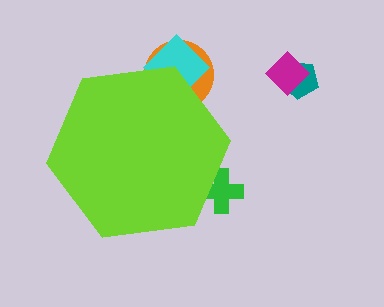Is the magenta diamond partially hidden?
No, the magenta diamond is fully visible.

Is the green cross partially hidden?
Yes, the green cross is partially hidden behind the lime hexagon.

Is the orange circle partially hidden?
Yes, the orange circle is partially hidden behind the lime hexagon.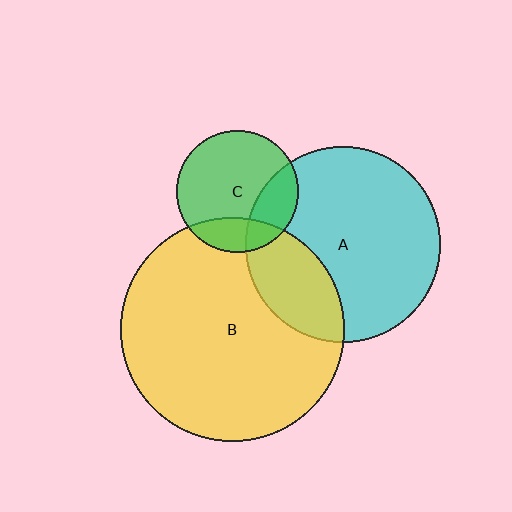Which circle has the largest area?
Circle B (yellow).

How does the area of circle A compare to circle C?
Approximately 2.6 times.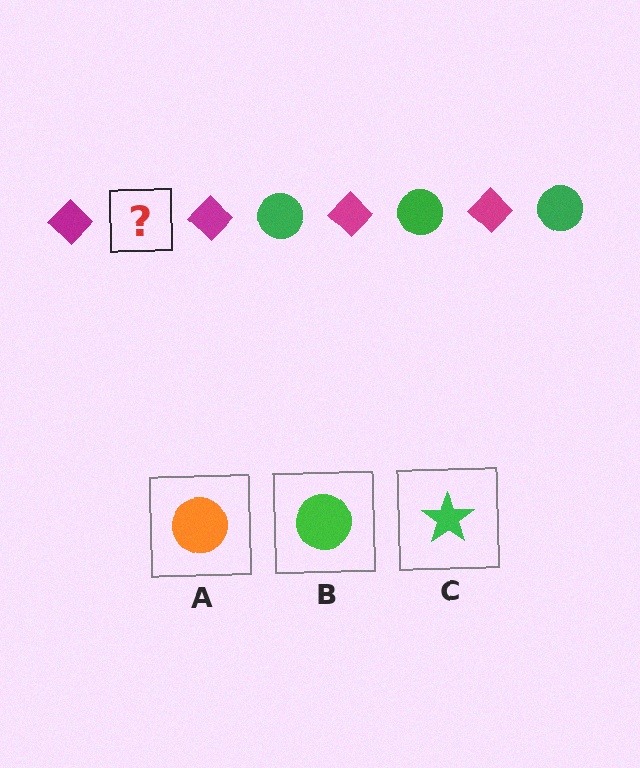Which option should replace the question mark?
Option B.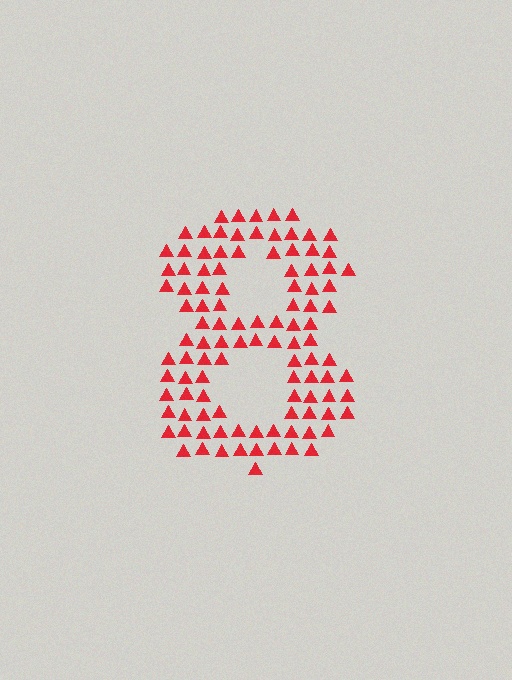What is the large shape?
The large shape is the digit 8.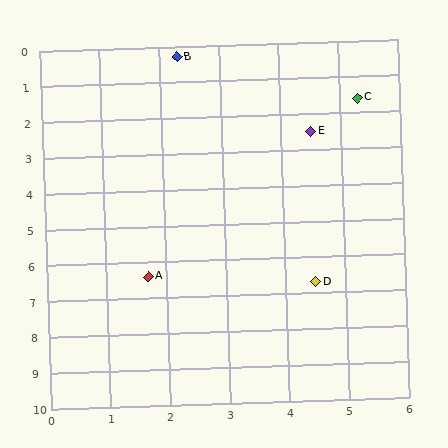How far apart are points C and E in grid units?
Points C and E are about 1.2 grid units apart.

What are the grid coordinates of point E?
Point E is at approximately (4.5, 2.5).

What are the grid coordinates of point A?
Point A is at approximately (1.7, 6.4).